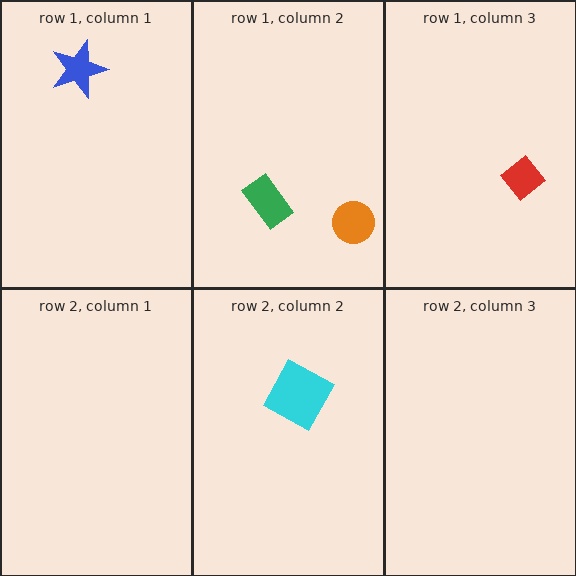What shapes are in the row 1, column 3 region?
The red diamond.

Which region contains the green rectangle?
The row 1, column 2 region.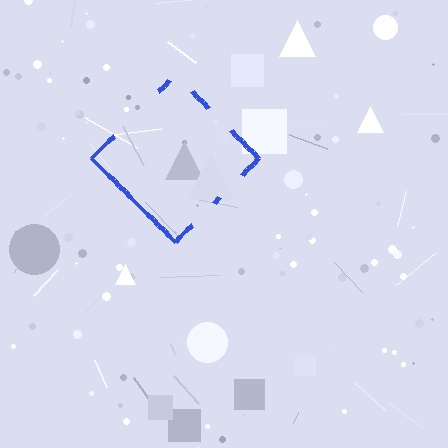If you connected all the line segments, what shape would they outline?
They would outline a diamond.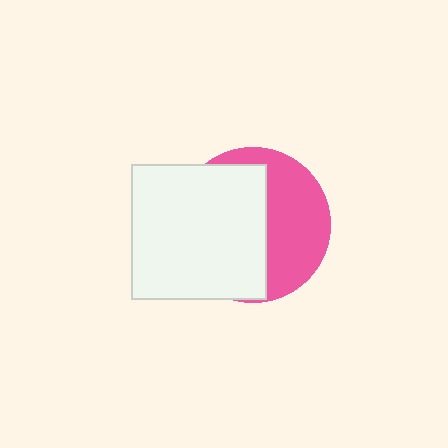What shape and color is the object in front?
The object in front is a white square.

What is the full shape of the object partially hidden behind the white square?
The partially hidden object is a pink circle.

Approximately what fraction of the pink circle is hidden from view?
Roughly 57% of the pink circle is hidden behind the white square.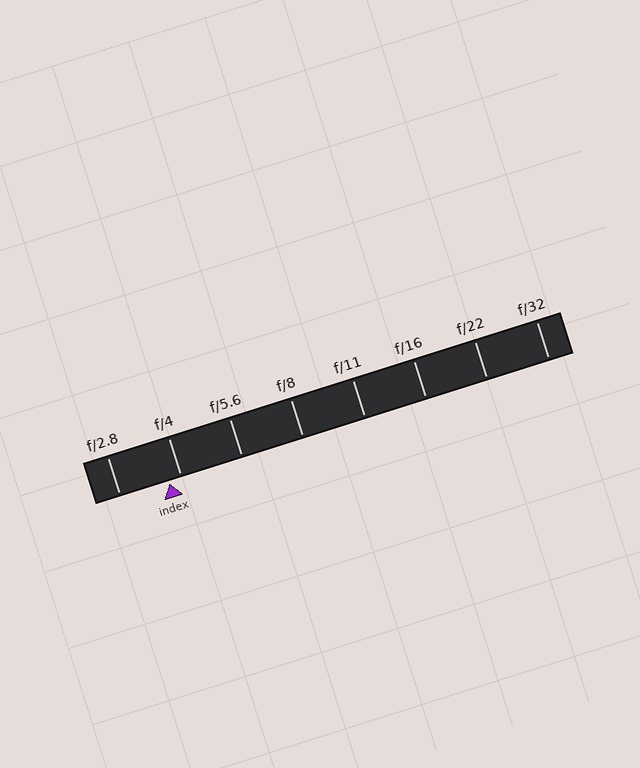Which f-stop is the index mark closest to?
The index mark is closest to f/4.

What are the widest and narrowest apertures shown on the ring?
The widest aperture shown is f/2.8 and the narrowest is f/32.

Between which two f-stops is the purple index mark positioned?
The index mark is between f/2.8 and f/4.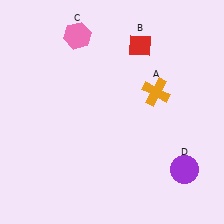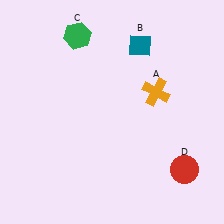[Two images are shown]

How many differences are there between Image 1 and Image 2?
There are 3 differences between the two images.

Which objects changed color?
B changed from red to teal. C changed from pink to green. D changed from purple to red.